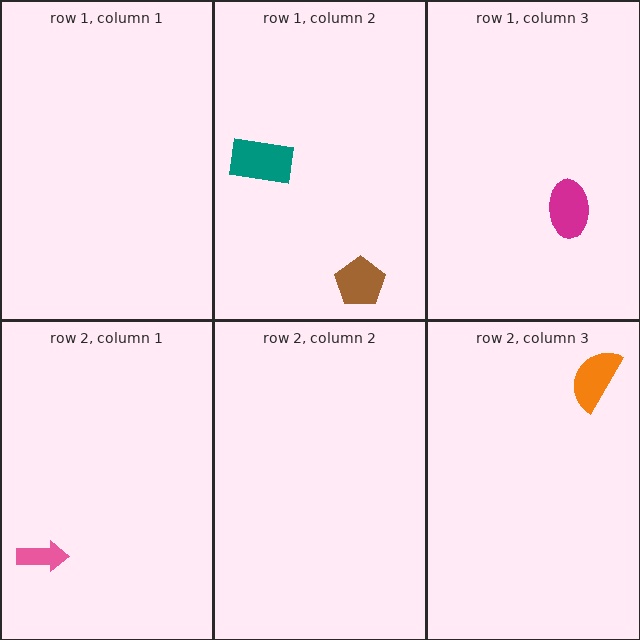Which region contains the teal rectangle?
The row 1, column 2 region.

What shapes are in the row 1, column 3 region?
The magenta ellipse.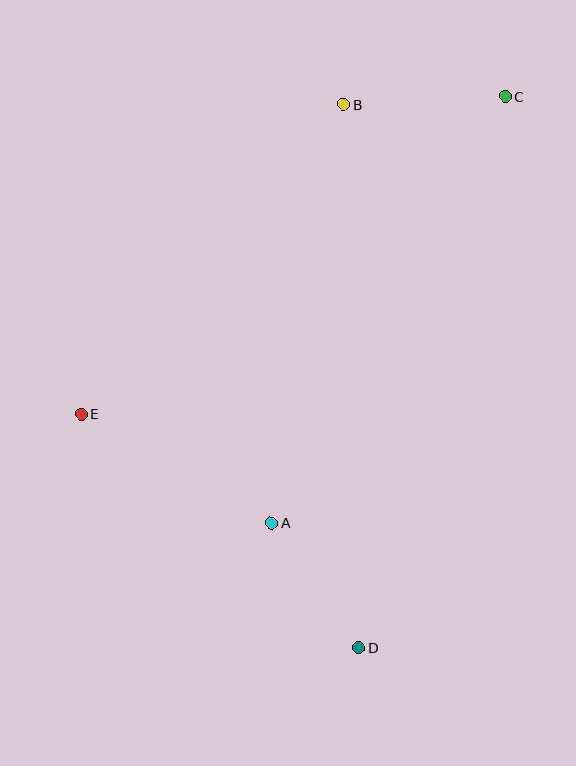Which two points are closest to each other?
Points A and D are closest to each other.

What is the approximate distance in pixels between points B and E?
The distance between B and E is approximately 406 pixels.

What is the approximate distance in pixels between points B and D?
The distance between B and D is approximately 543 pixels.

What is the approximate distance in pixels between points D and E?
The distance between D and E is approximately 363 pixels.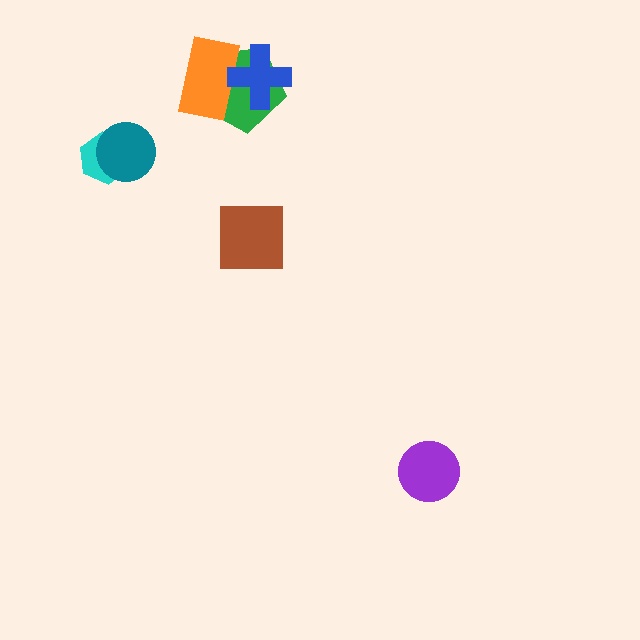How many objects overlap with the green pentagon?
2 objects overlap with the green pentagon.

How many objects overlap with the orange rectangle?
2 objects overlap with the orange rectangle.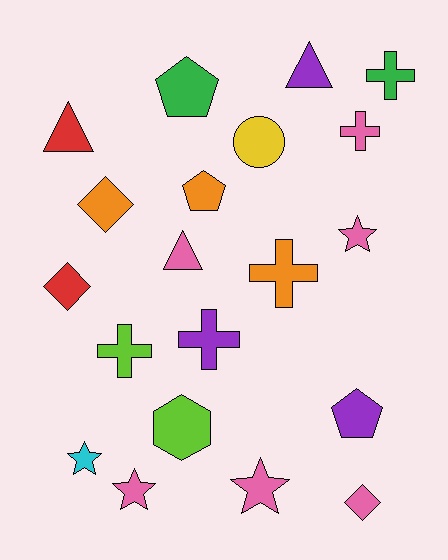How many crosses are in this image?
There are 5 crosses.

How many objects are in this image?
There are 20 objects.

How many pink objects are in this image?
There are 6 pink objects.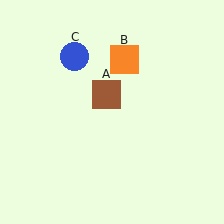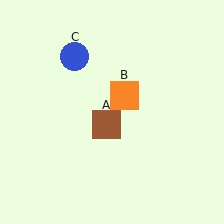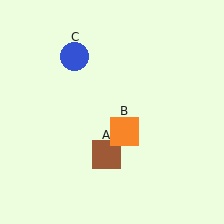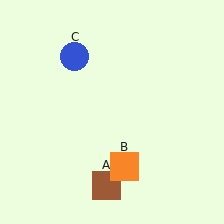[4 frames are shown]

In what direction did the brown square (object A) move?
The brown square (object A) moved down.